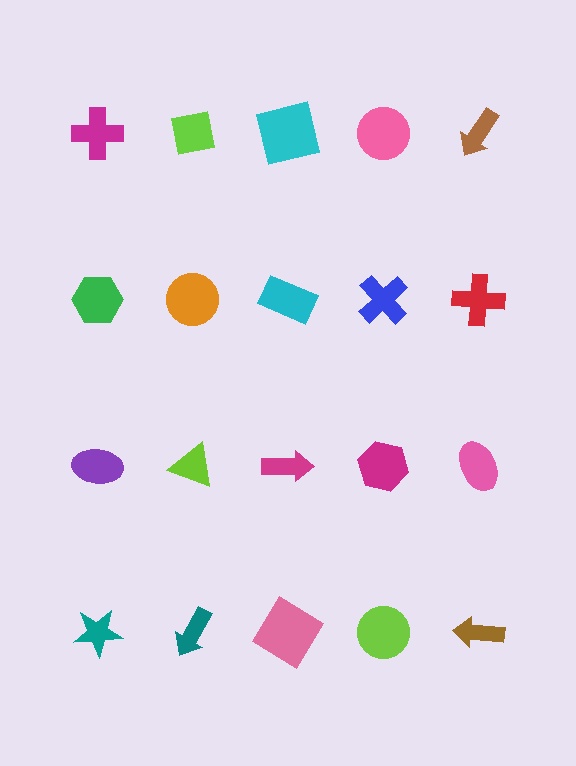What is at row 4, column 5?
A brown arrow.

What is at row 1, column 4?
A pink circle.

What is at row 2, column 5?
A red cross.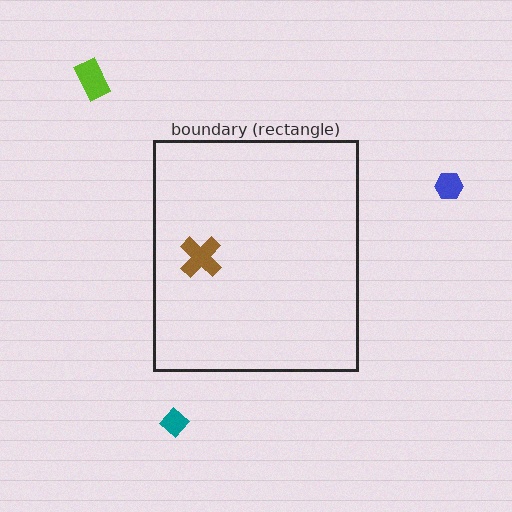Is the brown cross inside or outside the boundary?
Inside.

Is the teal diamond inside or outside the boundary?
Outside.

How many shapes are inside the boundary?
1 inside, 3 outside.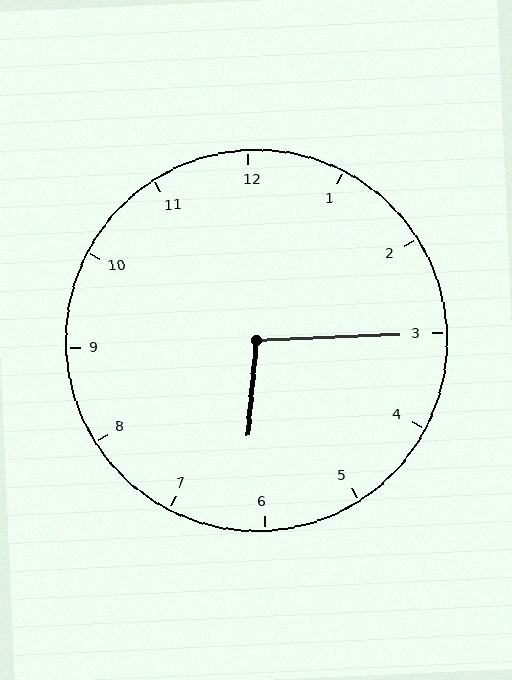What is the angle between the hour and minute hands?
Approximately 98 degrees.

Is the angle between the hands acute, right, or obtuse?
It is obtuse.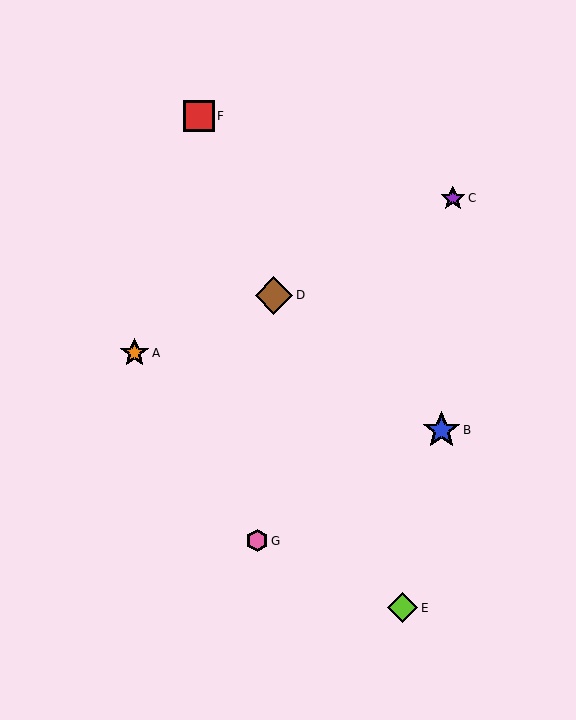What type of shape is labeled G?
Shape G is a pink hexagon.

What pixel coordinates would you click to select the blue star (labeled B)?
Click at (441, 430) to select the blue star B.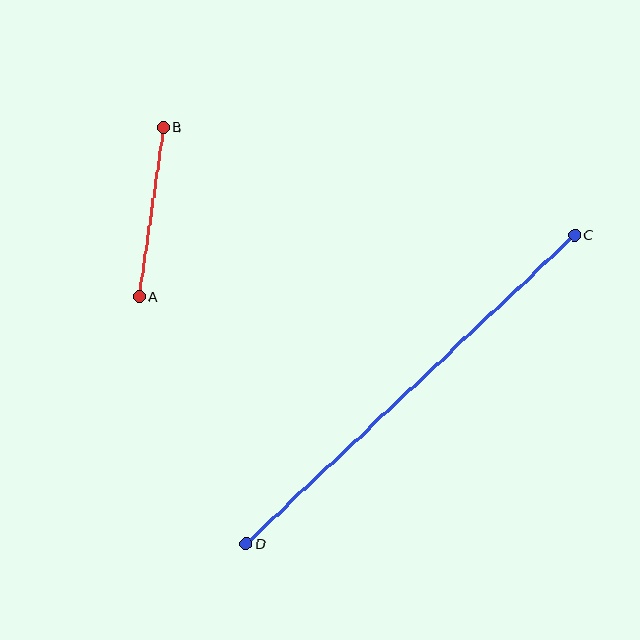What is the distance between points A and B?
The distance is approximately 171 pixels.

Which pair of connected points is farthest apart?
Points C and D are farthest apart.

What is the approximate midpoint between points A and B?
The midpoint is at approximately (151, 212) pixels.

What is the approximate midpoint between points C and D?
The midpoint is at approximately (410, 389) pixels.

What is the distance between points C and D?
The distance is approximately 451 pixels.